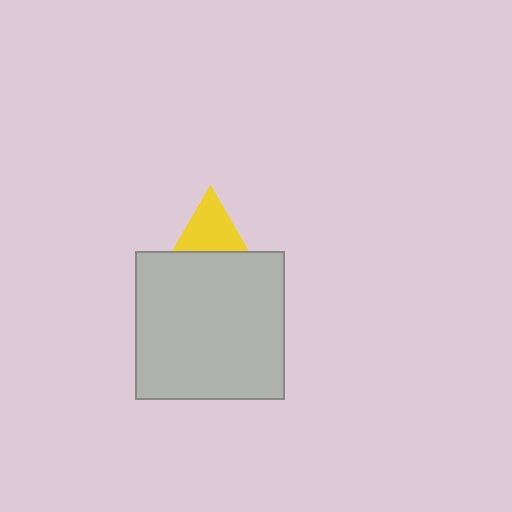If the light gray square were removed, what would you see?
You would see the complete yellow triangle.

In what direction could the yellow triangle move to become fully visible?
The yellow triangle could move up. That would shift it out from behind the light gray square entirely.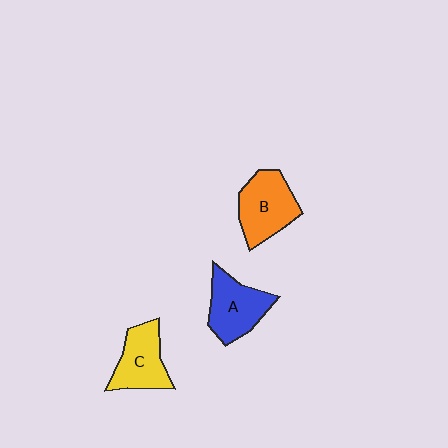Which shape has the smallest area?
Shape C (yellow).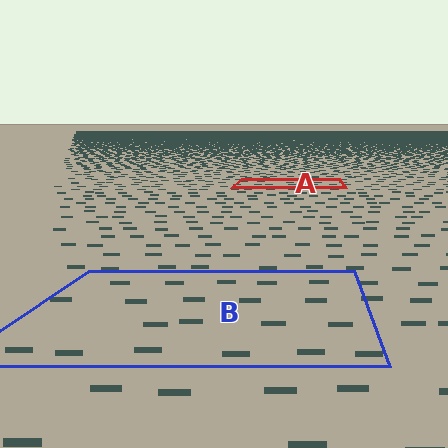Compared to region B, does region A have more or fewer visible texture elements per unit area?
Region A has more texture elements per unit area — they are packed more densely because it is farther away.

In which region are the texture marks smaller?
The texture marks are smaller in region A, because it is farther away.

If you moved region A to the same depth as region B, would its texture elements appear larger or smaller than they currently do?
They would appear larger. At a closer depth, the same texture elements are projected at a bigger on-screen size.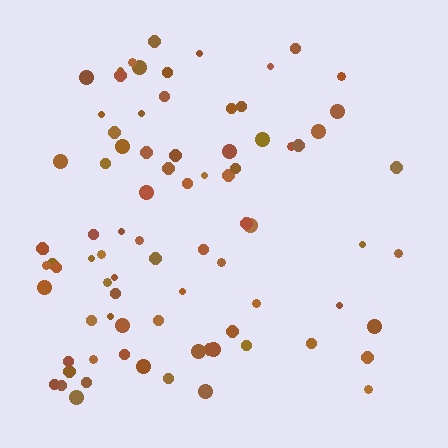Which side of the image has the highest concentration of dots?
The left.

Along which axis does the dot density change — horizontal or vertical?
Horizontal.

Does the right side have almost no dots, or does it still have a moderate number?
Still a moderate number, just noticeably fewer than the left.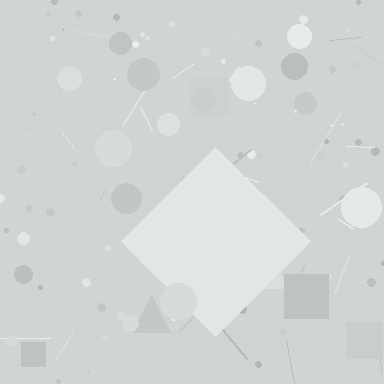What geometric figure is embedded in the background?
A diamond is embedded in the background.